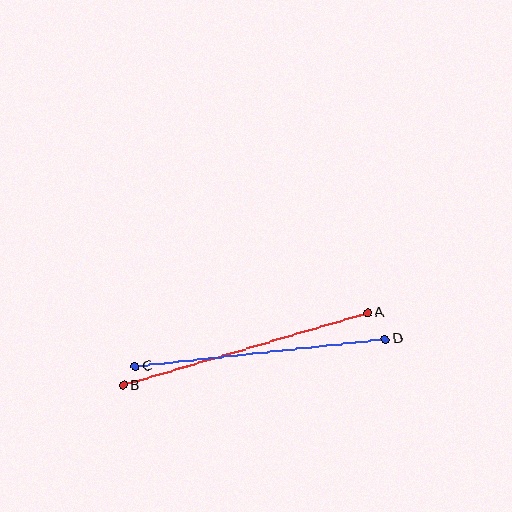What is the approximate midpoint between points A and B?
The midpoint is at approximately (246, 349) pixels.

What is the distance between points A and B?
The distance is approximately 255 pixels.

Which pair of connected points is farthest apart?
Points A and B are farthest apart.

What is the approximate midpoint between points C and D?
The midpoint is at approximately (260, 353) pixels.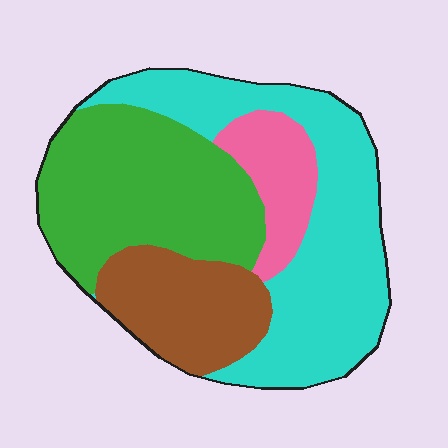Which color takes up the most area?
Cyan, at roughly 40%.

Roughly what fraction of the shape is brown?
Brown covers about 20% of the shape.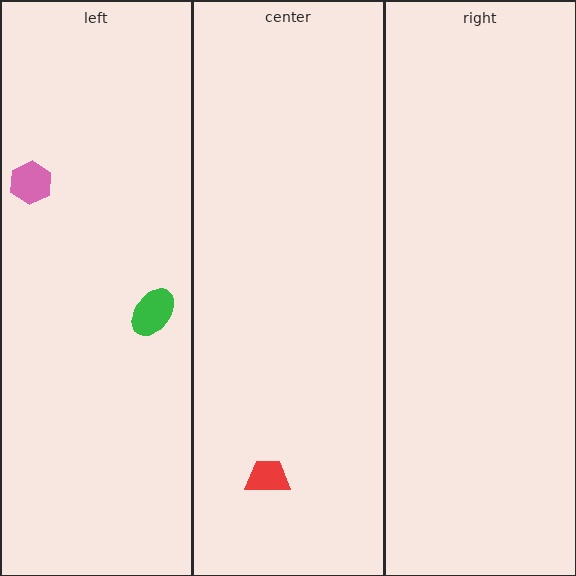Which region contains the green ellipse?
The left region.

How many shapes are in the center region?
1.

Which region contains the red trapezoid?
The center region.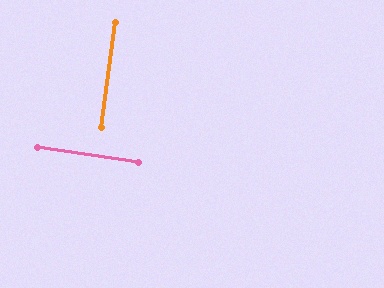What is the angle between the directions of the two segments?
Approximately 90 degrees.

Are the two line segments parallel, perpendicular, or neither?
Perpendicular — they meet at approximately 90°.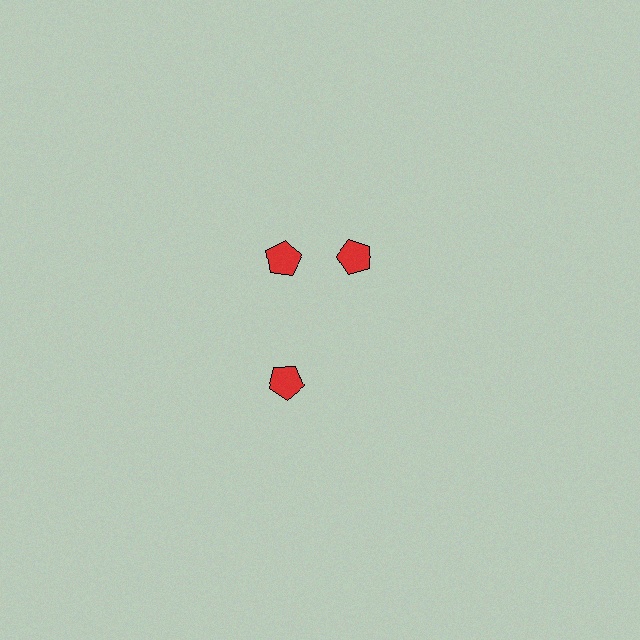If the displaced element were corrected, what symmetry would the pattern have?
It would have 3-fold rotational symmetry — the pattern would map onto itself every 120 degrees.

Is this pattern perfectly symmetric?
No. The 3 red pentagons are arranged in a ring, but one element near the 3 o'clock position is rotated out of alignment along the ring, breaking the 3-fold rotational symmetry.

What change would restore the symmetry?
The symmetry would be restored by rotating it back into even spacing with its neighbors so that all 3 pentagons sit at equal angles and equal distance from the center.